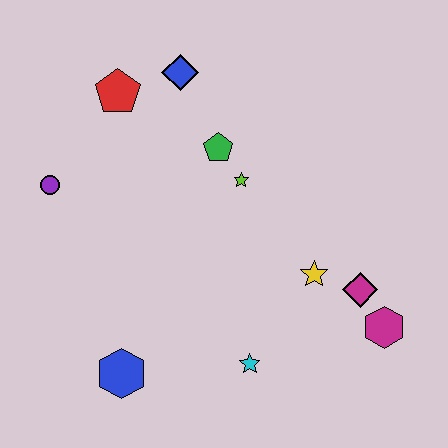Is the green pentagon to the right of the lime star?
No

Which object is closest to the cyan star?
The yellow star is closest to the cyan star.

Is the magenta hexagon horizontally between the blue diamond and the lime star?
No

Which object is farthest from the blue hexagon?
The blue diamond is farthest from the blue hexagon.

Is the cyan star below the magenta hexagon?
Yes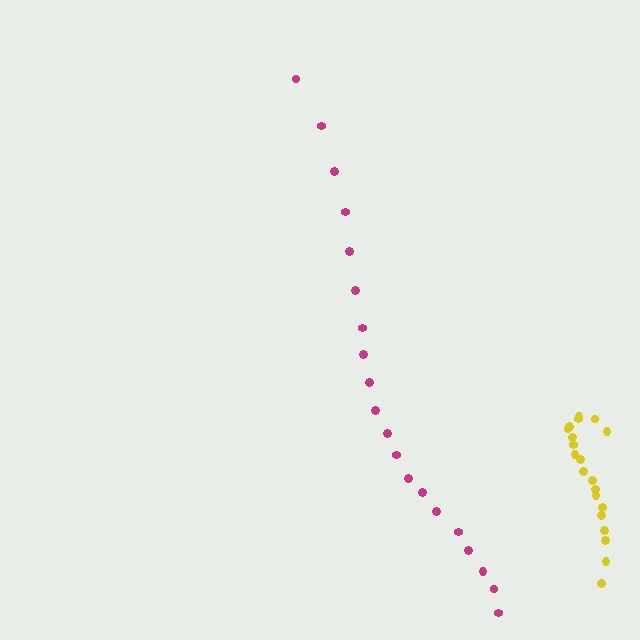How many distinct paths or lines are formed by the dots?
There are 2 distinct paths.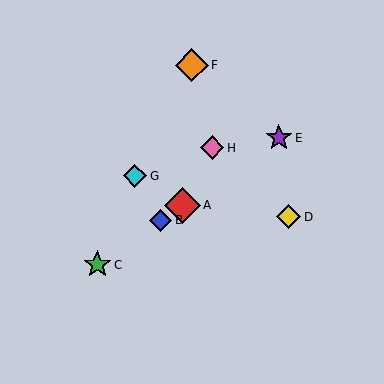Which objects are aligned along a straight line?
Objects A, B, C, E are aligned along a straight line.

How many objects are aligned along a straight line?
4 objects (A, B, C, E) are aligned along a straight line.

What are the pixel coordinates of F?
Object F is at (192, 65).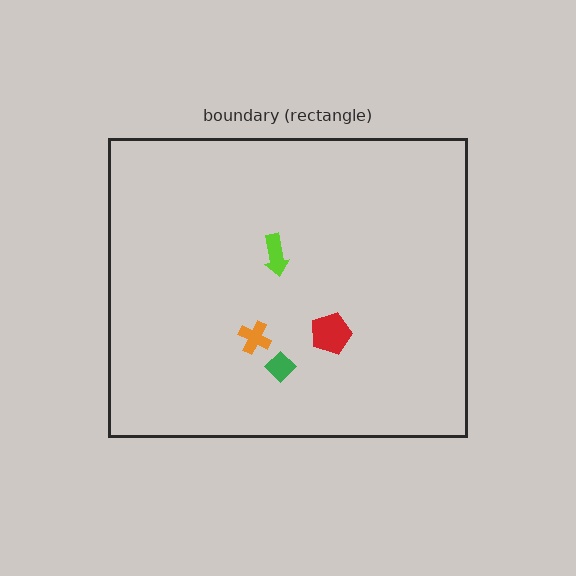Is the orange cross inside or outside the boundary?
Inside.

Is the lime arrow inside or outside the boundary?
Inside.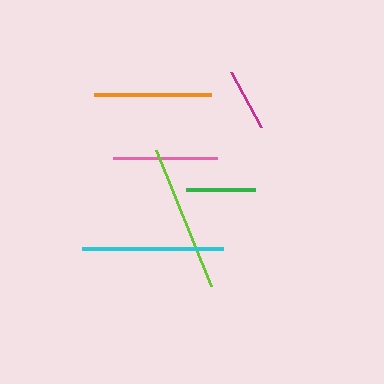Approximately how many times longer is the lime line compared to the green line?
The lime line is approximately 2.1 times the length of the green line.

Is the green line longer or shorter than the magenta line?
The green line is longer than the magenta line.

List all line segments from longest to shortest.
From longest to shortest: lime, cyan, orange, pink, green, magenta.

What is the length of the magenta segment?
The magenta segment is approximately 63 pixels long.